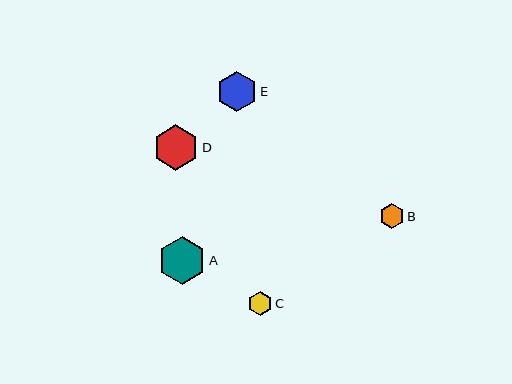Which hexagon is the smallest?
Hexagon C is the smallest with a size of approximately 24 pixels.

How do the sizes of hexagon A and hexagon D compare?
Hexagon A and hexagon D are approximately the same size.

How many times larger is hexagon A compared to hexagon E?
Hexagon A is approximately 1.2 times the size of hexagon E.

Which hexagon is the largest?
Hexagon A is the largest with a size of approximately 47 pixels.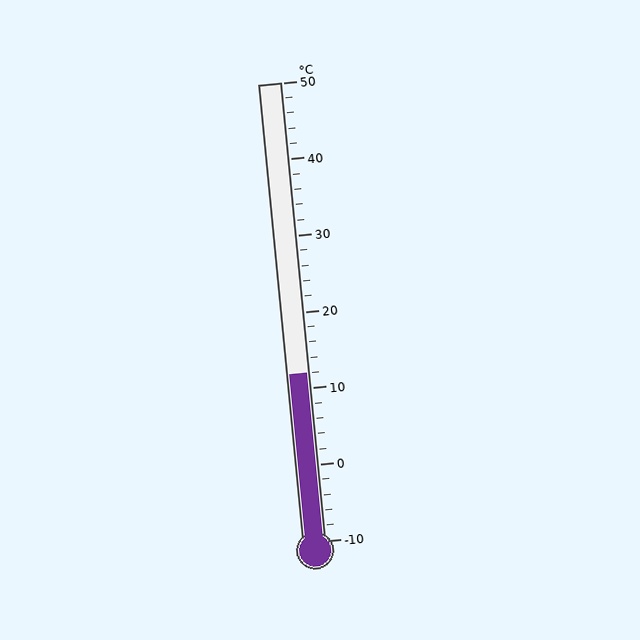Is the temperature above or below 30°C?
The temperature is below 30°C.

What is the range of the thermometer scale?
The thermometer scale ranges from -10°C to 50°C.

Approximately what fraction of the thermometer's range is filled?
The thermometer is filled to approximately 35% of its range.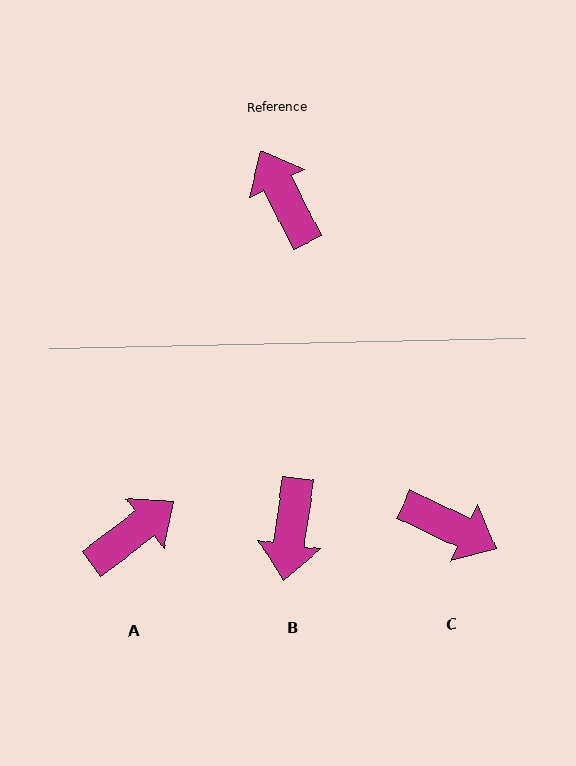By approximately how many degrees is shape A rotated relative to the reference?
Approximately 80 degrees clockwise.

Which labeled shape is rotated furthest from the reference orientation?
B, about 145 degrees away.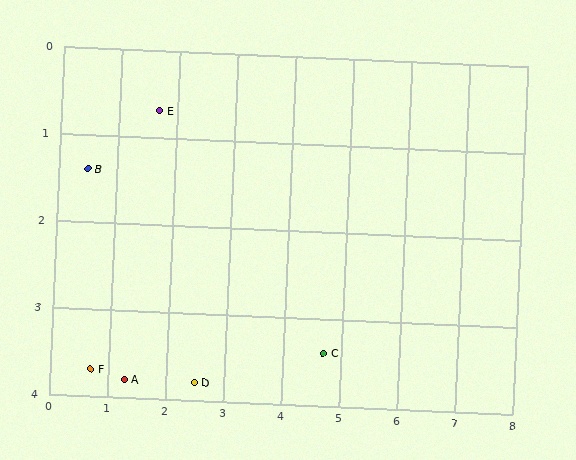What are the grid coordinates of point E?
Point E is at approximately (1.7, 0.7).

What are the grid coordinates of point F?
Point F is at approximately (0.7, 3.7).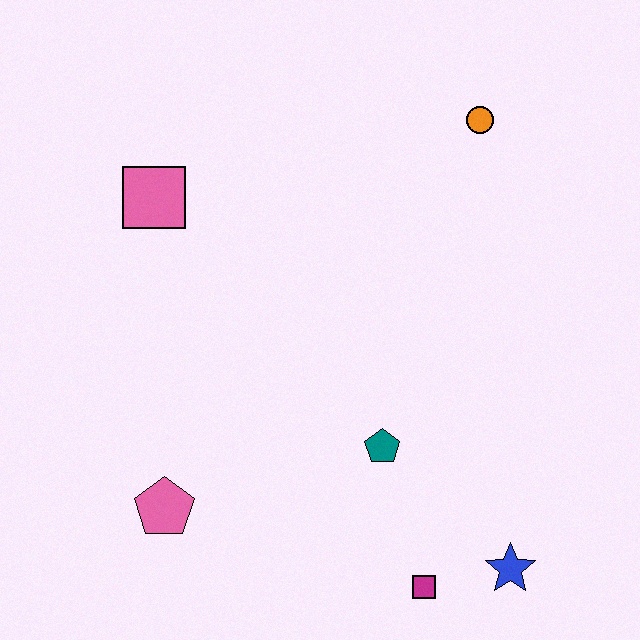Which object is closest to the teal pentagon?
The magenta square is closest to the teal pentagon.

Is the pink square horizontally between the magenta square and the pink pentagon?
No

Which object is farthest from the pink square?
The blue star is farthest from the pink square.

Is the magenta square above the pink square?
No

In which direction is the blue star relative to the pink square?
The blue star is below the pink square.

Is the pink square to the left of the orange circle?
Yes